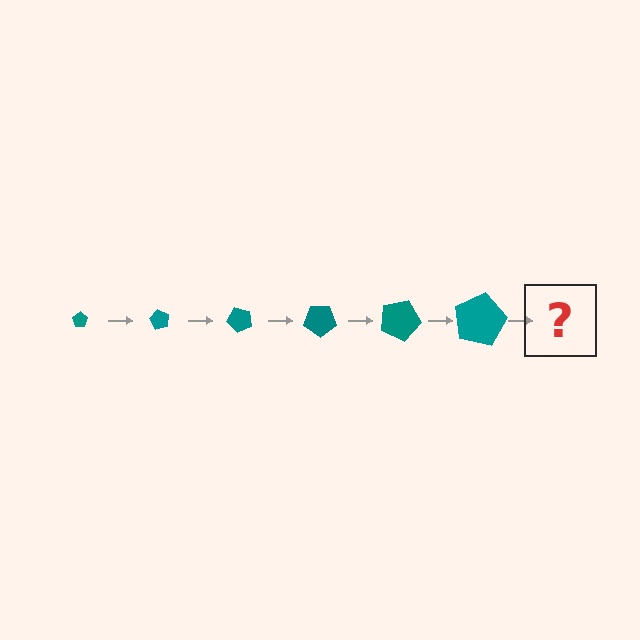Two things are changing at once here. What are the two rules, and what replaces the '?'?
The two rules are that the pentagon grows larger each step and it rotates 60 degrees each step. The '?' should be a pentagon, larger than the previous one and rotated 360 degrees from the start.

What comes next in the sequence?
The next element should be a pentagon, larger than the previous one and rotated 360 degrees from the start.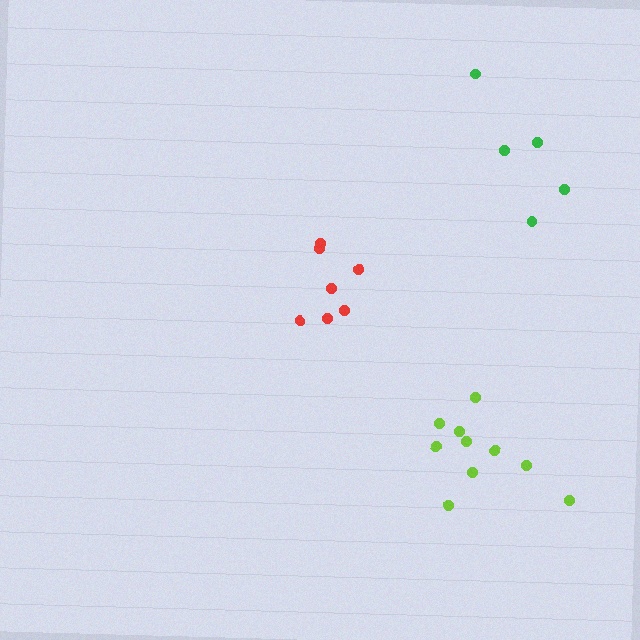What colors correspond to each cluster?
The clusters are colored: red, lime, green.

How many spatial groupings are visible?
There are 3 spatial groupings.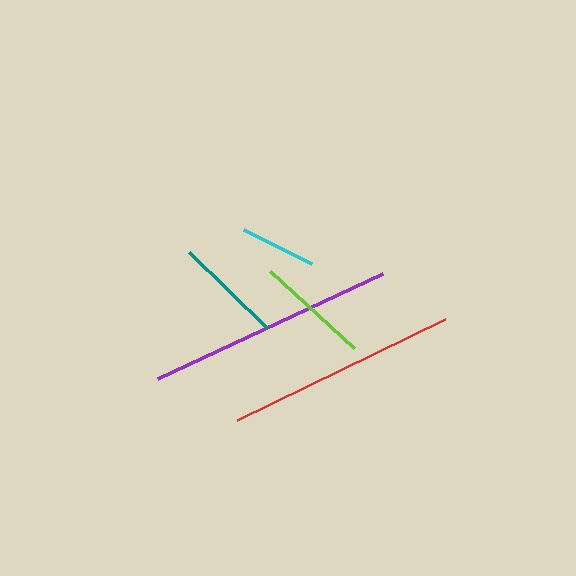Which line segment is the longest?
The purple line is the longest at approximately 248 pixels.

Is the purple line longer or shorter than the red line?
The purple line is longer than the red line.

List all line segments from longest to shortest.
From longest to shortest: purple, red, lime, teal, cyan.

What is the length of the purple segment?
The purple segment is approximately 248 pixels long.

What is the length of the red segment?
The red segment is approximately 231 pixels long.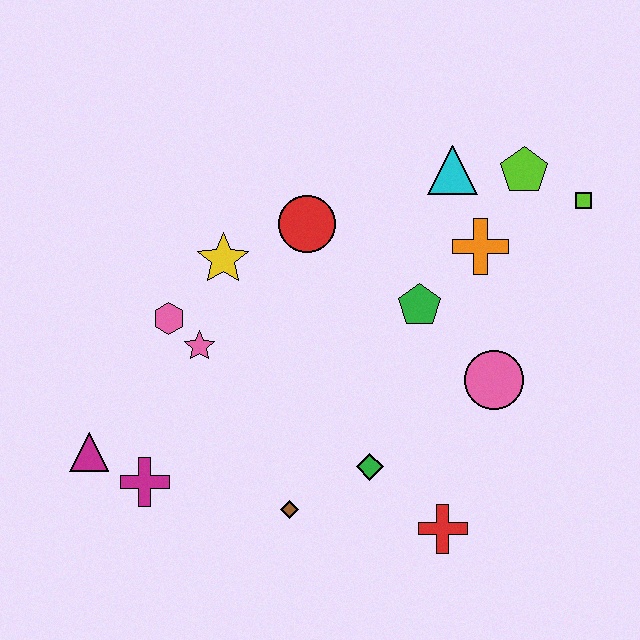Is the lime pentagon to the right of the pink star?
Yes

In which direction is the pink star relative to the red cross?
The pink star is to the left of the red cross.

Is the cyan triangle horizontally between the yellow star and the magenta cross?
No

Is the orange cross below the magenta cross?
No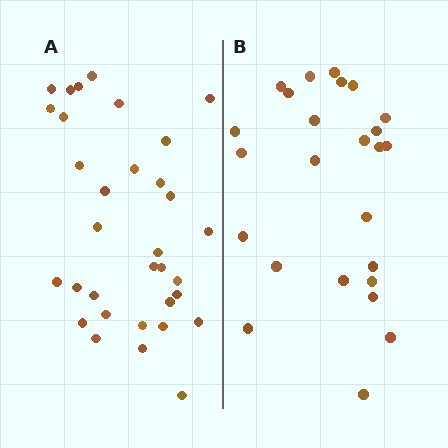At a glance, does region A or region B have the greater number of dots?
Region A (the left region) has more dots.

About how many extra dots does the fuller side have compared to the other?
Region A has roughly 8 or so more dots than region B.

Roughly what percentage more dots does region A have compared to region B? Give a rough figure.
About 30% more.